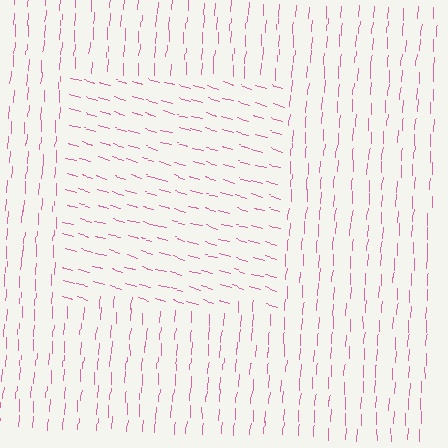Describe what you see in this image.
The image is filled with small pink line segments. A rectangle region in the image has lines oriented differently from the surrounding lines, creating a visible texture boundary.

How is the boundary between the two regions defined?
The boundary is defined purely by a change in line orientation (approximately 77 degrees difference). All lines are the same color and thickness.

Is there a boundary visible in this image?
Yes, there is a texture boundary formed by a change in line orientation.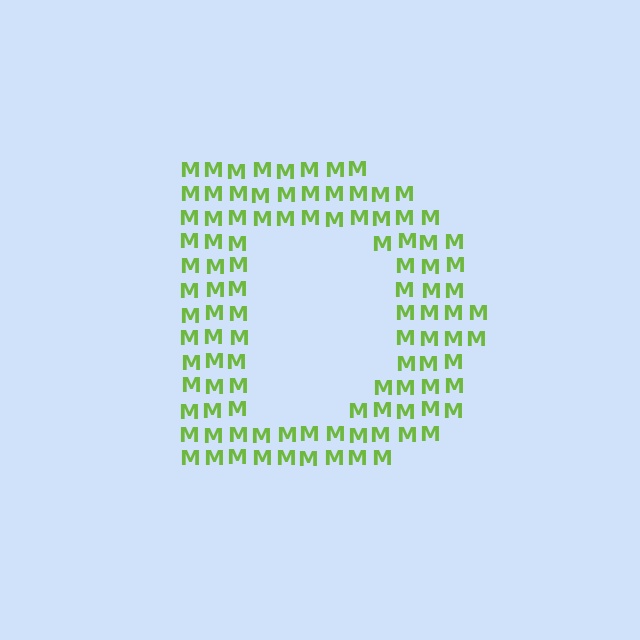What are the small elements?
The small elements are letter M's.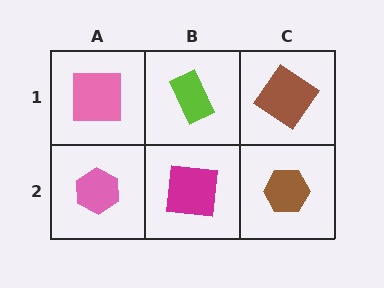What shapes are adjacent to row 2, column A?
A pink square (row 1, column A), a magenta square (row 2, column B).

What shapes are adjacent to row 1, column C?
A brown hexagon (row 2, column C), a lime rectangle (row 1, column B).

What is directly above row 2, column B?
A lime rectangle.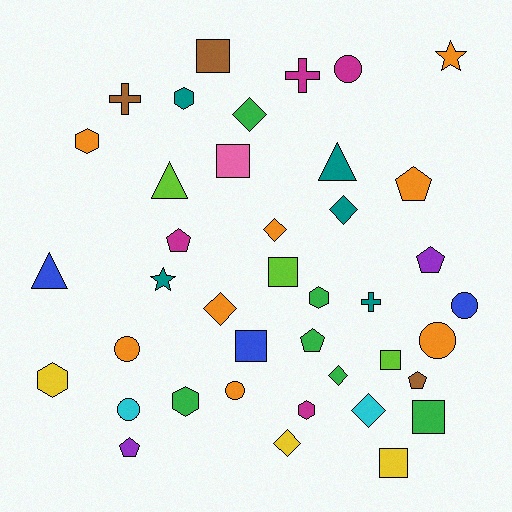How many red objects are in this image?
There are no red objects.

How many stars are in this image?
There are 2 stars.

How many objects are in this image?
There are 40 objects.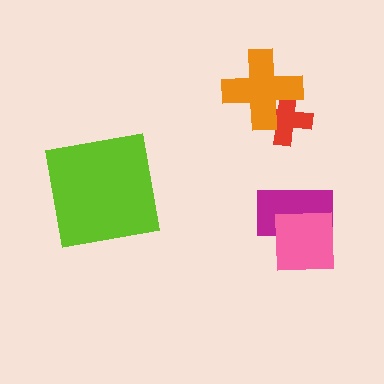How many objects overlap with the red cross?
1 object overlaps with the red cross.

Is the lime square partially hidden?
No, no other shape covers it.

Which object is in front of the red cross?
The orange cross is in front of the red cross.